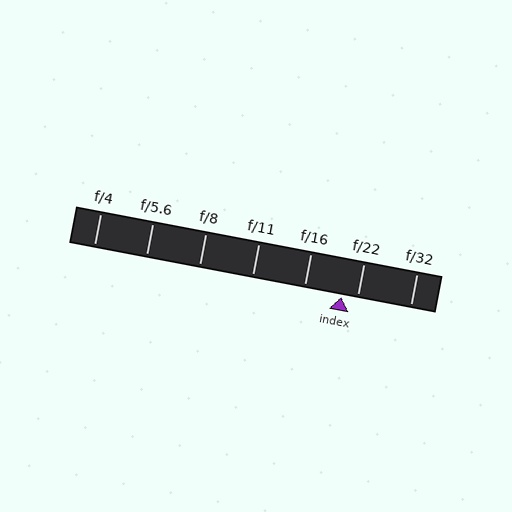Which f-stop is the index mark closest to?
The index mark is closest to f/22.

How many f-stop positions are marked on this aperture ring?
There are 7 f-stop positions marked.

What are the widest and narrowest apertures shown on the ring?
The widest aperture shown is f/4 and the narrowest is f/32.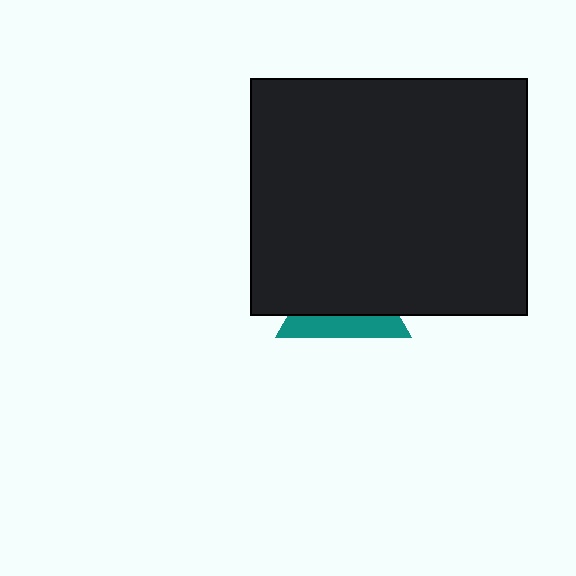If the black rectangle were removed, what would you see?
You would see the complete teal triangle.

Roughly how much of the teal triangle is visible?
A small part of it is visible (roughly 34%).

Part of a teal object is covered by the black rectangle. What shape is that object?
It is a triangle.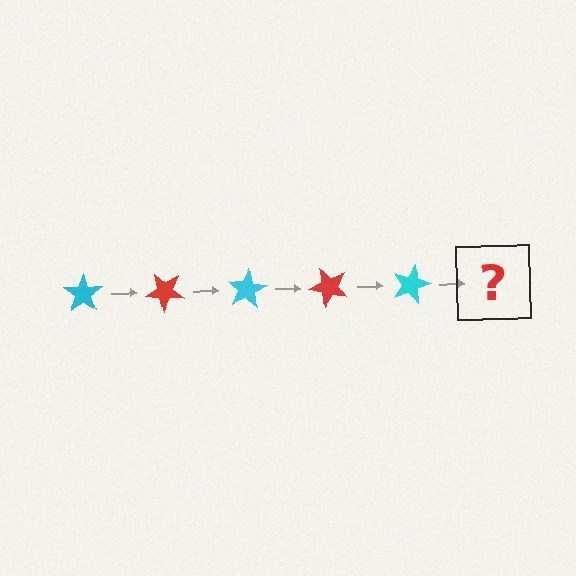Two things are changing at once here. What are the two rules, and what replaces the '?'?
The two rules are that it rotates 40 degrees each step and the color cycles through cyan and red. The '?' should be a red star, rotated 200 degrees from the start.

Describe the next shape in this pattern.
It should be a red star, rotated 200 degrees from the start.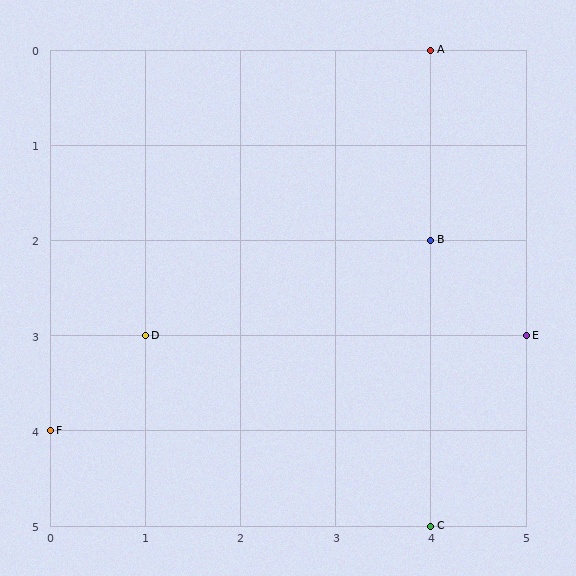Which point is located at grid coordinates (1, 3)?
Point D is at (1, 3).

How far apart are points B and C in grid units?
Points B and C are 3 rows apart.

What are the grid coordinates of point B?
Point B is at grid coordinates (4, 2).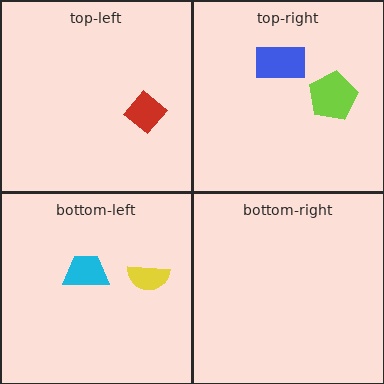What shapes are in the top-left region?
The red diamond.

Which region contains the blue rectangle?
The top-right region.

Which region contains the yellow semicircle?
The bottom-left region.